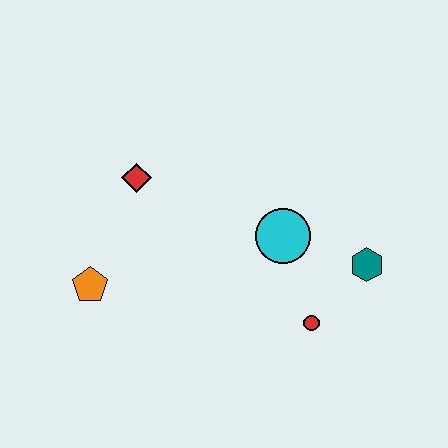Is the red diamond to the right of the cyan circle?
No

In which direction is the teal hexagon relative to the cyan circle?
The teal hexagon is to the right of the cyan circle.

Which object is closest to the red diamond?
The orange pentagon is closest to the red diamond.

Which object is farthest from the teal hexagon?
The orange pentagon is farthest from the teal hexagon.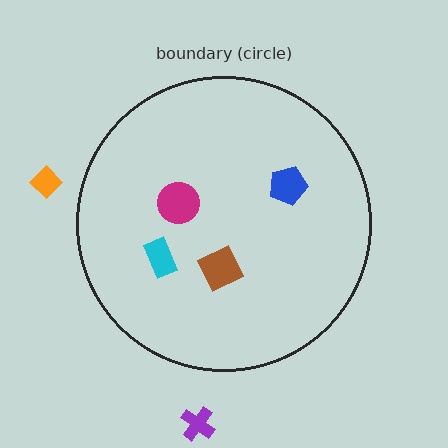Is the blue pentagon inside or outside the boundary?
Inside.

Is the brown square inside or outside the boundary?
Inside.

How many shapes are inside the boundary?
4 inside, 2 outside.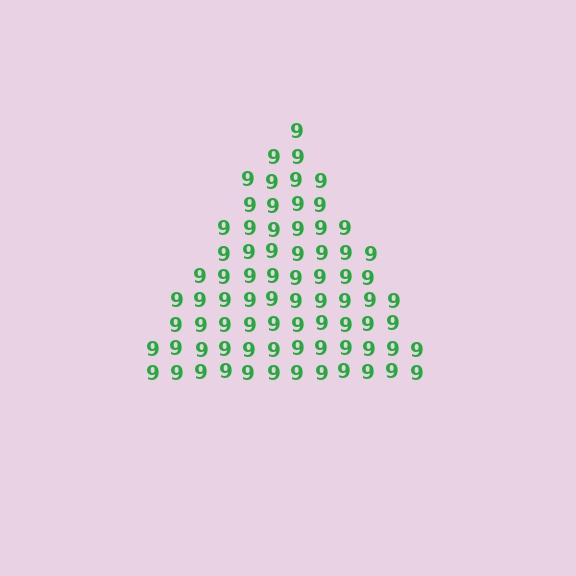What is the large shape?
The large shape is a triangle.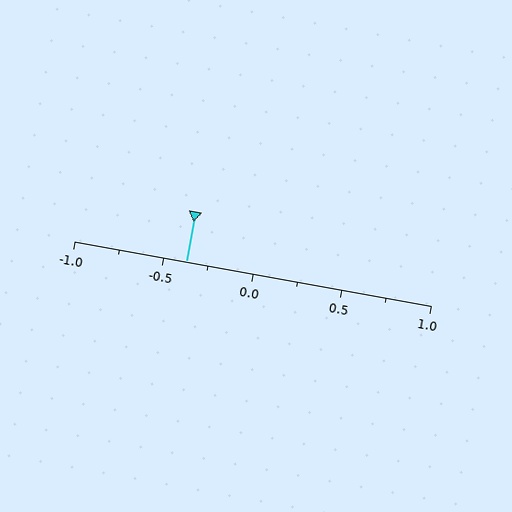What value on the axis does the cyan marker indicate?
The marker indicates approximately -0.38.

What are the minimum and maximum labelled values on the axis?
The axis runs from -1.0 to 1.0.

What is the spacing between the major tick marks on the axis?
The major ticks are spaced 0.5 apart.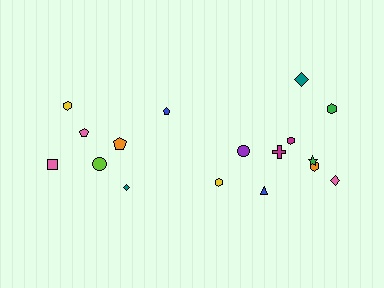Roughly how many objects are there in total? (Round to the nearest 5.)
Roughly 15 objects in total.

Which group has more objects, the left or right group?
The right group.